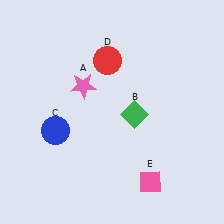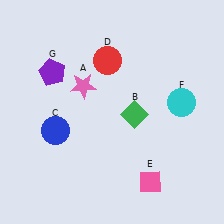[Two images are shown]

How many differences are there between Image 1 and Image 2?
There are 2 differences between the two images.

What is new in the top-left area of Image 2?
A purple pentagon (G) was added in the top-left area of Image 2.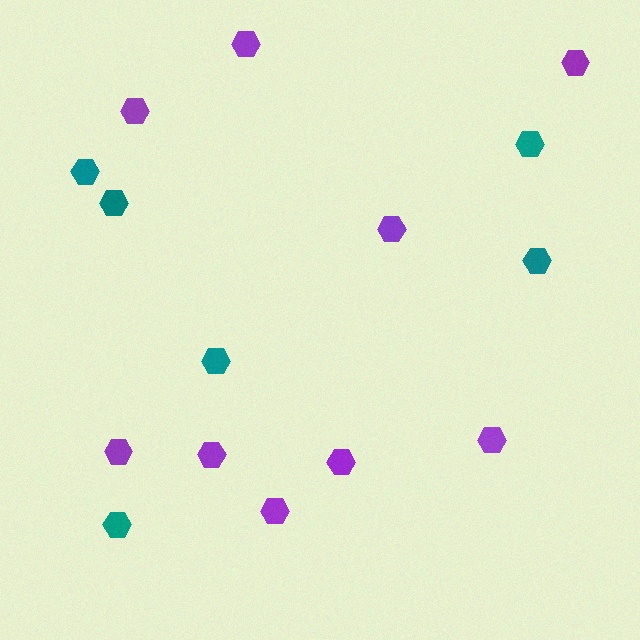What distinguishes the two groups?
There are 2 groups: one group of teal hexagons (6) and one group of purple hexagons (9).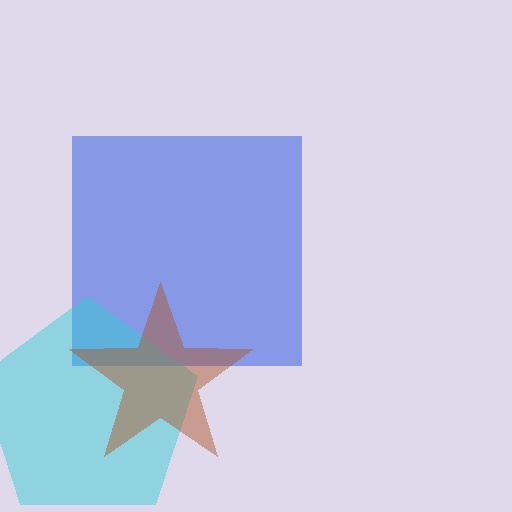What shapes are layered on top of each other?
The layered shapes are: a blue square, a cyan pentagon, a brown star.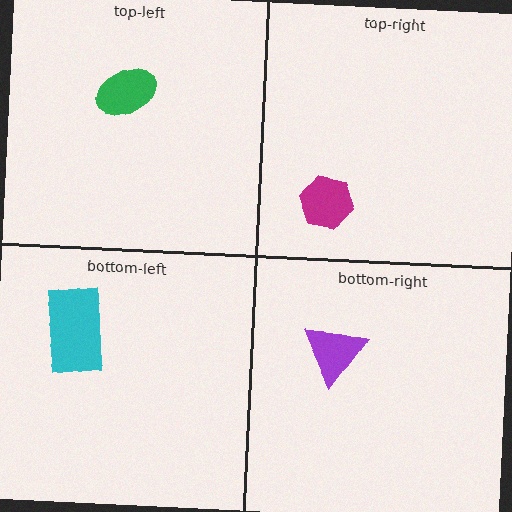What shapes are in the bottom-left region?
The cyan rectangle.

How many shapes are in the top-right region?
1.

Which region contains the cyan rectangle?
The bottom-left region.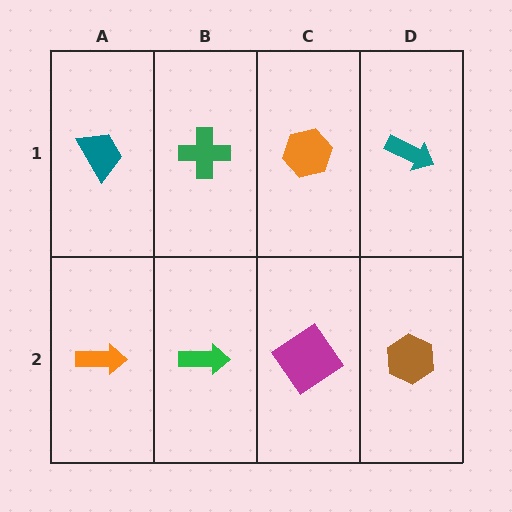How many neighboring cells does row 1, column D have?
2.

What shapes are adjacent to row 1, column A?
An orange arrow (row 2, column A), a green cross (row 1, column B).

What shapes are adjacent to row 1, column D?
A brown hexagon (row 2, column D), an orange hexagon (row 1, column C).